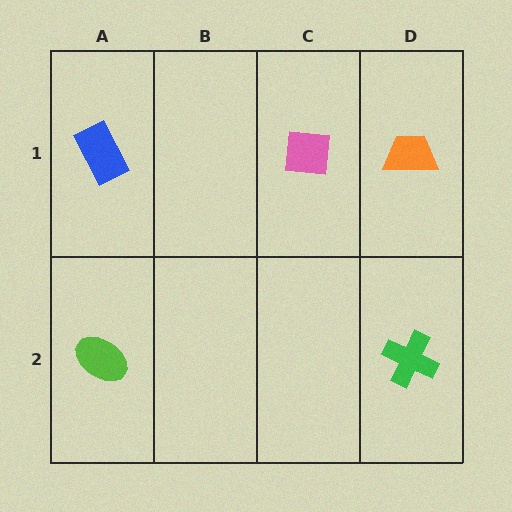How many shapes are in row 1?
3 shapes.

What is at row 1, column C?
A pink square.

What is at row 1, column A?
A blue rectangle.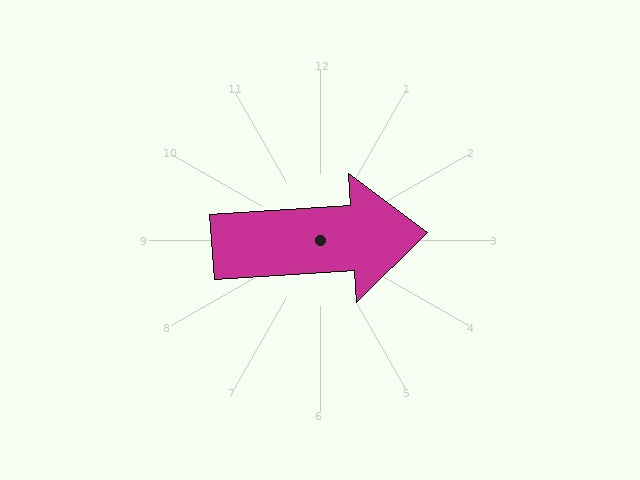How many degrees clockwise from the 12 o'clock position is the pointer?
Approximately 86 degrees.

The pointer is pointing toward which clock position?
Roughly 3 o'clock.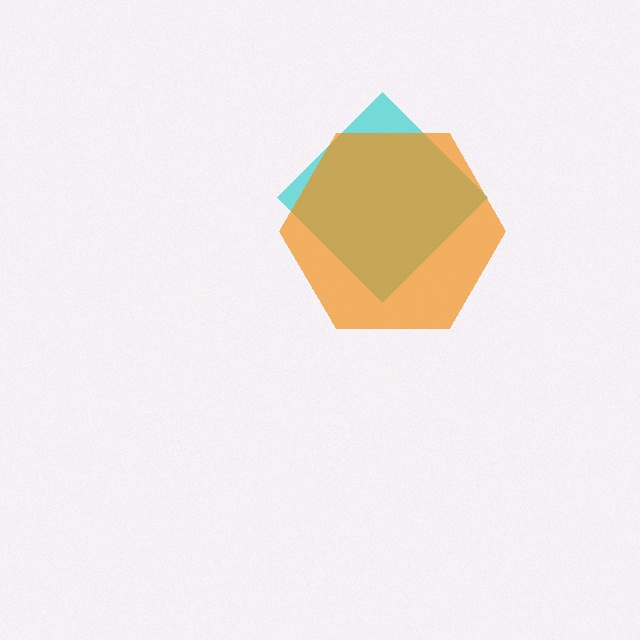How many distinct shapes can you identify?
There are 2 distinct shapes: a cyan diamond, an orange hexagon.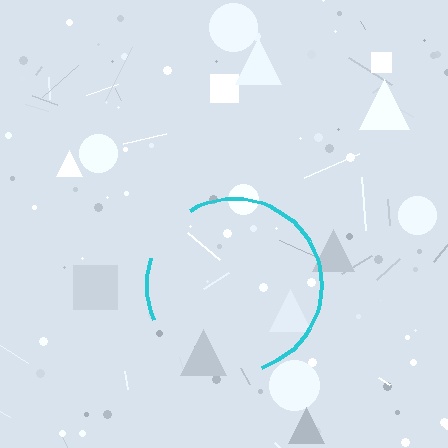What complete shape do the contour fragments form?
The contour fragments form a circle.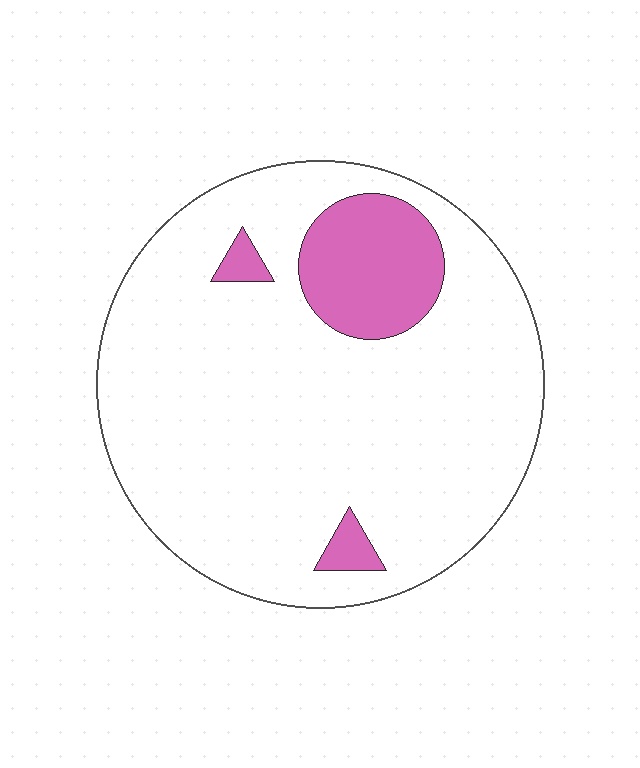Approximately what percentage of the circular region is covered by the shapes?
Approximately 15%.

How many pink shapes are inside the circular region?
3.